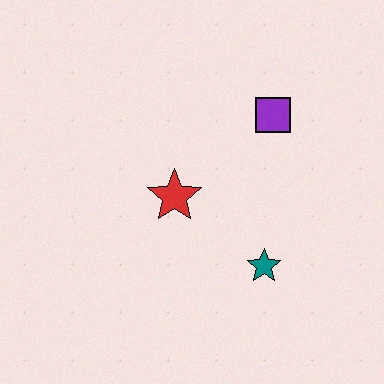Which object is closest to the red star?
The teal star is closest to the red star.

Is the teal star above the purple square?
No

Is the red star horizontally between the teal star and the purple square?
No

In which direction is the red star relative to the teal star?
The red star is to the left of the teal star.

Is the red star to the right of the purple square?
No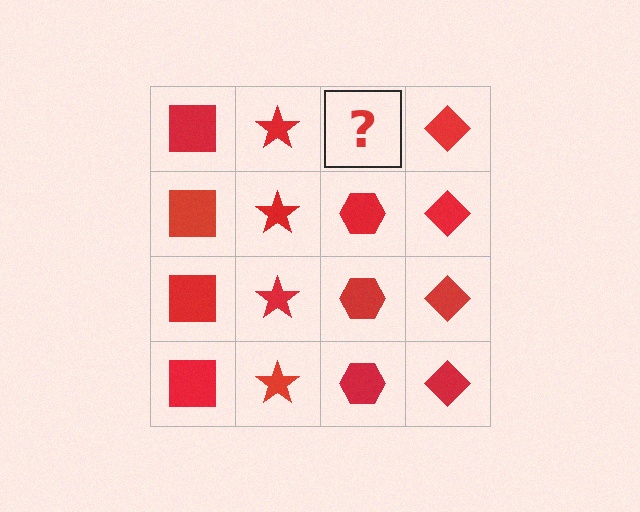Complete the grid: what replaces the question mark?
The question mark should be replaced with a red hexagon.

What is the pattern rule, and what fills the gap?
The rule is that each column has a consistent shape. The gap should be filled with a red hexagon.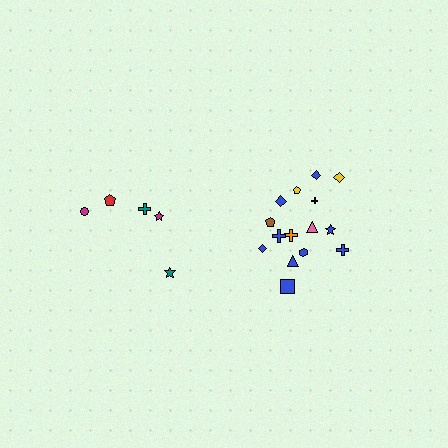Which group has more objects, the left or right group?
The right group.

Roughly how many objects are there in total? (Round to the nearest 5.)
Roughly 20 objects in total.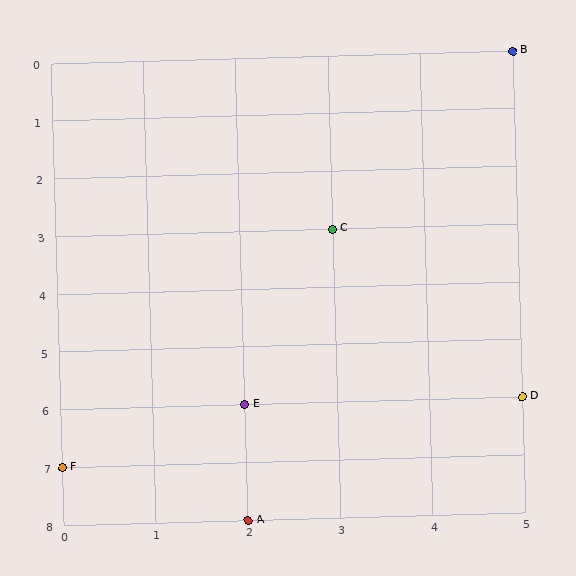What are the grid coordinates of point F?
Point F is at grid coordinates (0, 7).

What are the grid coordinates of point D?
Point D is at grid coordinates (5, 6).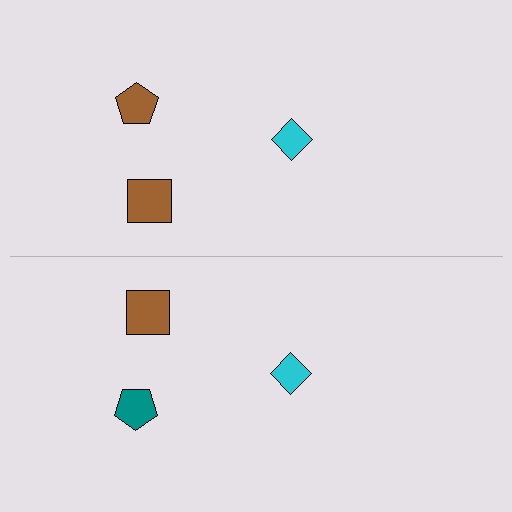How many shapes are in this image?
There are 6 shapes in this image.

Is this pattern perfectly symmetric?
No, the pattern is not perfectly symmetric. The teal pentagon on the bottom side breaks the symmetry — its mirror counterpart is brown.